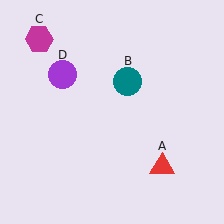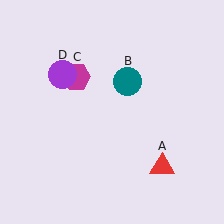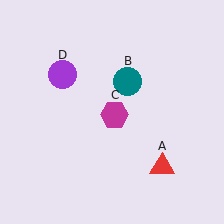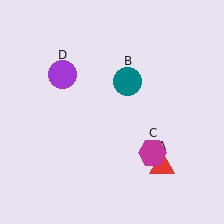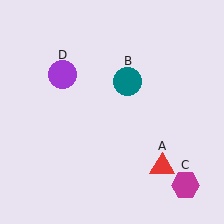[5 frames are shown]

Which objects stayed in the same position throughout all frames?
Red triangle (object A) and teal circle (object B) and purple circle (object D) remained stationary.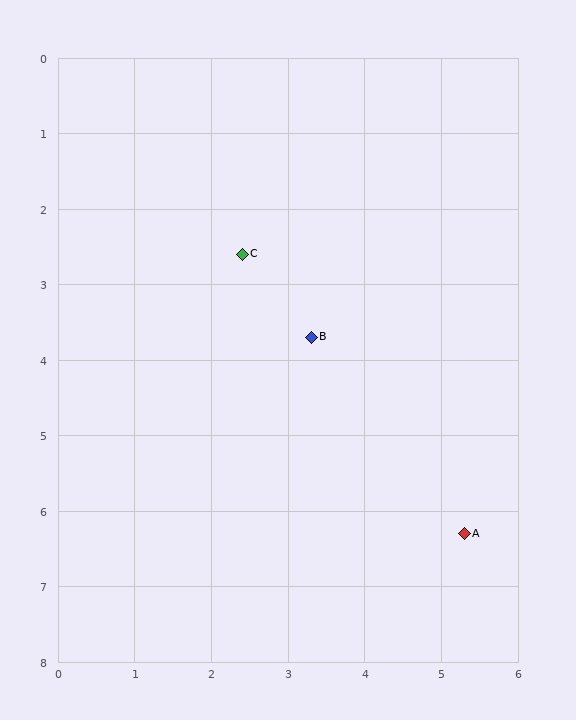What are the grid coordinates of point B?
Point B is at approximately (3.3, 3.7).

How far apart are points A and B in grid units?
Points A and B are about 3.3 grid units apart.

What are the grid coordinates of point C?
Point C is at approximately (2.4, 2.6).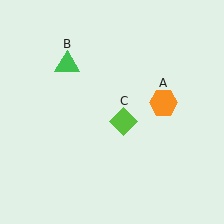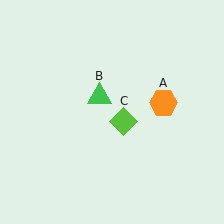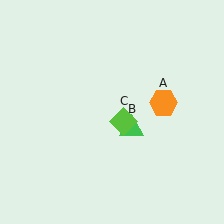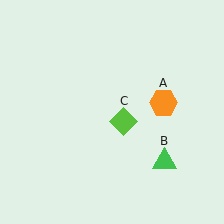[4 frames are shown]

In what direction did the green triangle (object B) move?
The green triangle (object B) moved down and to the right.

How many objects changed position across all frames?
1 object changed position: green triangle (object B).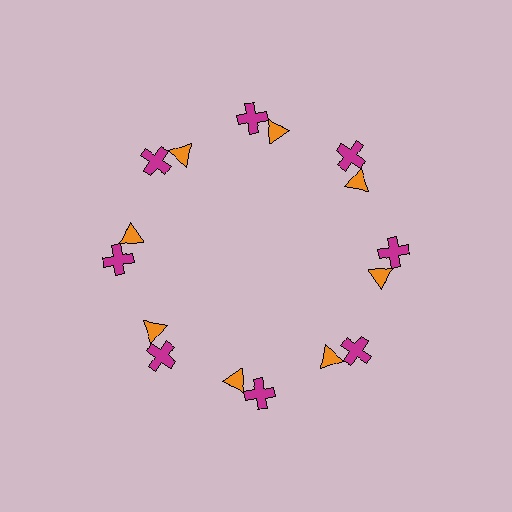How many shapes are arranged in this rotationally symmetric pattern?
There are 16 shapes, arranged in 8 groups of 2.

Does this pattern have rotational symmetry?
Yes, this pattern has 8-fold rotational symmetry. It looks the same after rotating 45 degrees around the center.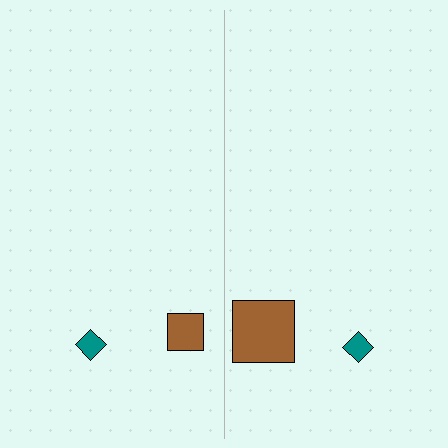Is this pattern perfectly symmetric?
No, the pattern is not perfectly symmetric. The brown square on the right side has a different size than its mirror counterpart.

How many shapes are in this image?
There are 4 shapes in this image.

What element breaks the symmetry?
The brown square on the right side has a different size than its mirror counterpart.